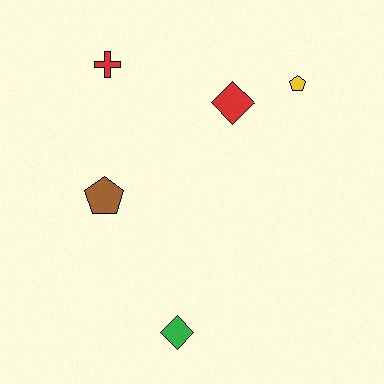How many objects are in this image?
There are 5 objects.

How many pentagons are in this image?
There are 2 pentagons.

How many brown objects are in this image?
There is 1 brown object.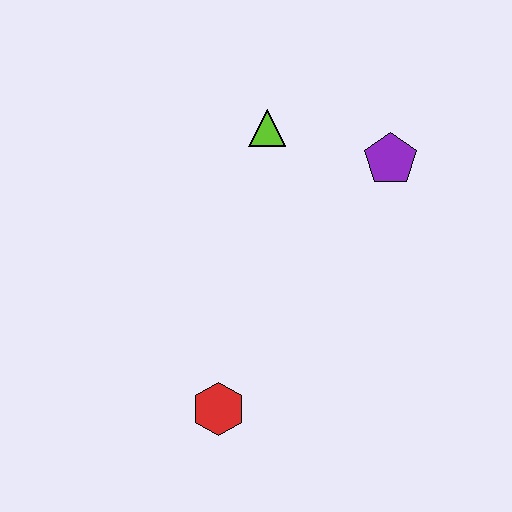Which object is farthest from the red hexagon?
The purple pentagon is farthest from the red hexagon.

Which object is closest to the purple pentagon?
The lime triangle is closest to the purple pentagon.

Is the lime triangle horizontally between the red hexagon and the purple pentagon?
Yes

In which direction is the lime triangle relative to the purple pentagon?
The lime triangle is to the left of the purple pentagon.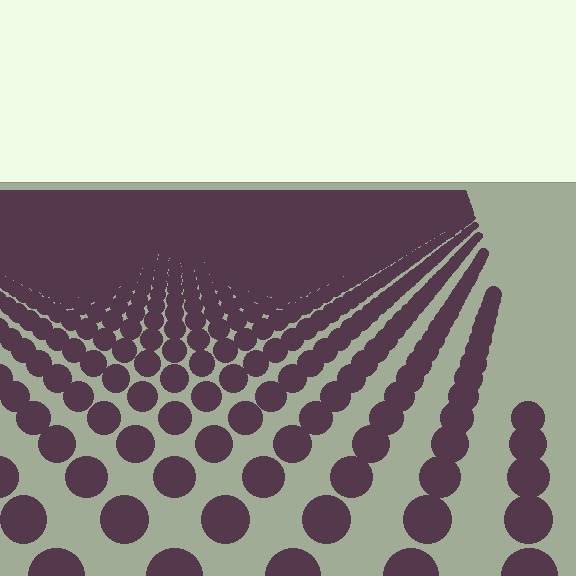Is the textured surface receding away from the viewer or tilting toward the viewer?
The surface is receding away from the viewer. Texture elements get smaller and denser toward the top.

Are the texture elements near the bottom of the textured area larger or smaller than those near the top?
Larger. Near the bottom, elements are closer to the viewer and appear at a bigger on-screen size.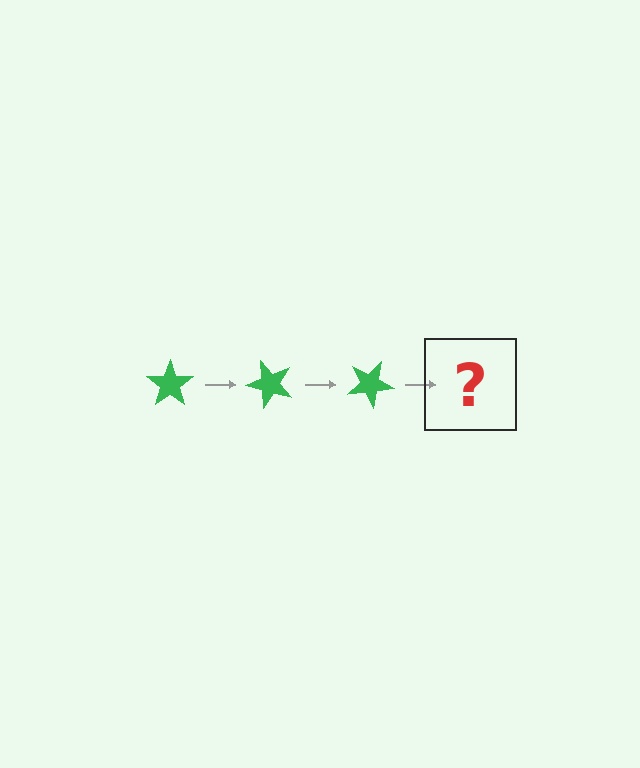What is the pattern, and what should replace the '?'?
The pattern is that the star rotates 50 degrees each step. The '?' should be a green star rotated 150 degrees.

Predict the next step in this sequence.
The next step is a green star rotated 150 degrees.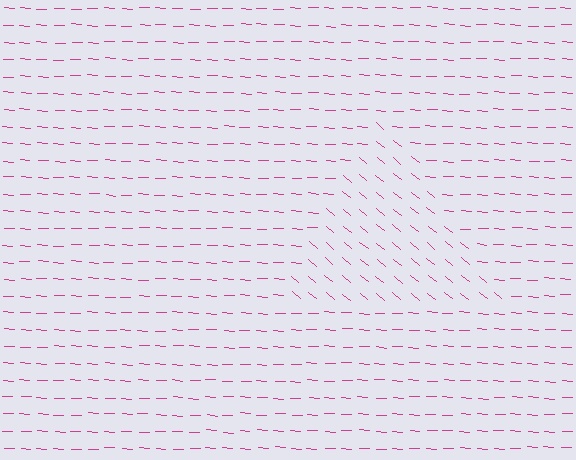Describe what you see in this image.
The image is filled with small magenta line segments. A triangle region in the image has lines oriented differently from the surrounding lines, creating a visible texture boundary.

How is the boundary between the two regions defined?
The boundary is defined purely by a change in line orientation (approximately 36 degrees difference). All lines are the same color and thickness.